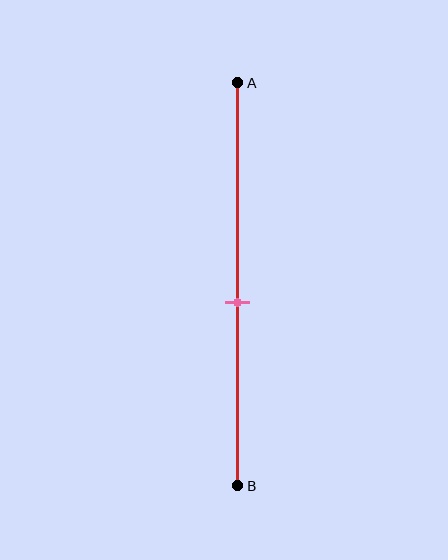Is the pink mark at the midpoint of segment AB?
No, the mark is at about 55% from A, not at the 50% midpoint.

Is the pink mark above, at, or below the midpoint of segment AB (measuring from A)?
The pink mark is below the midpoint of segment AB.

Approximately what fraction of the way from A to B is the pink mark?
The pink mark is approximately 55% of the way from A to B.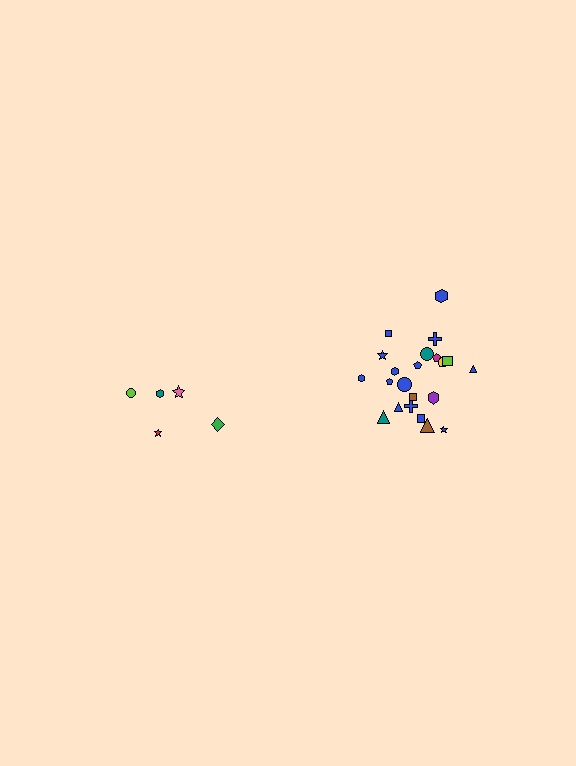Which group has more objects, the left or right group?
The right group.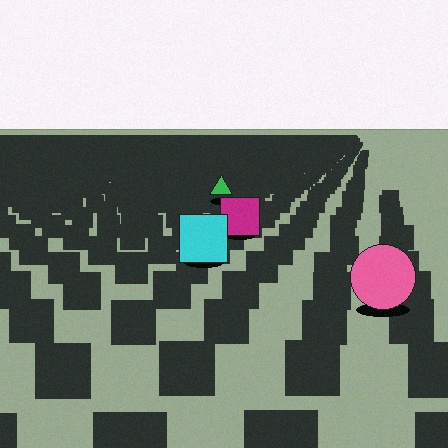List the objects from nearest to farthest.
From nearest to farthest: the pink circle, the cyan square, the magenta square, the green triangle.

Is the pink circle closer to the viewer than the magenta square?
Yes. The pink circle is closer — you can tell from the texture gradient: the ground texture is coarser near it.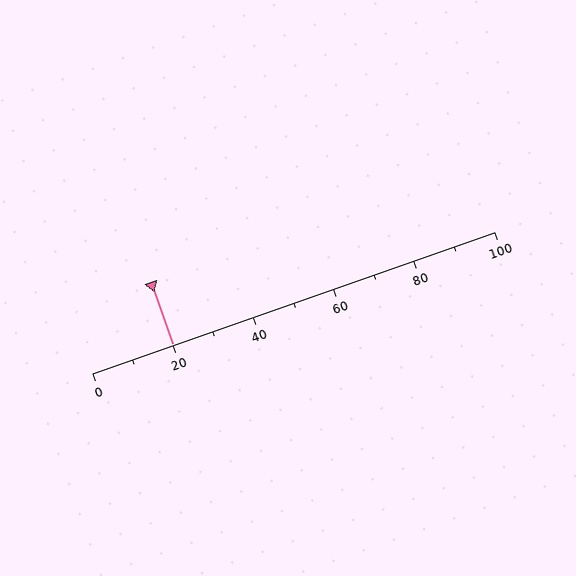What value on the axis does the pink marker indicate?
The marker indicates approximately 20.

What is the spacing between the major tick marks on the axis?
The major ticks are spaced 20 apart.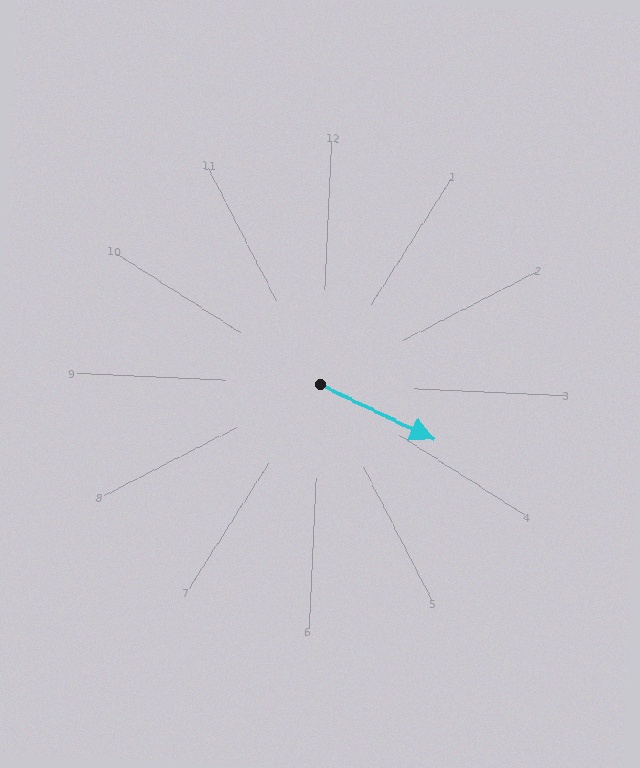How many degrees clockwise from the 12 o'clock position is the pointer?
Approximately 113 degrees.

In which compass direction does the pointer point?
Southeast.